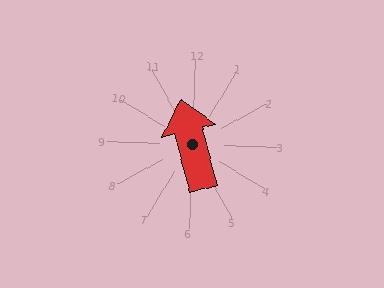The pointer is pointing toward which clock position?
Roughly 11 o'clock.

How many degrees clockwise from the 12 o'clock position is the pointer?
Approximately 344 degrees.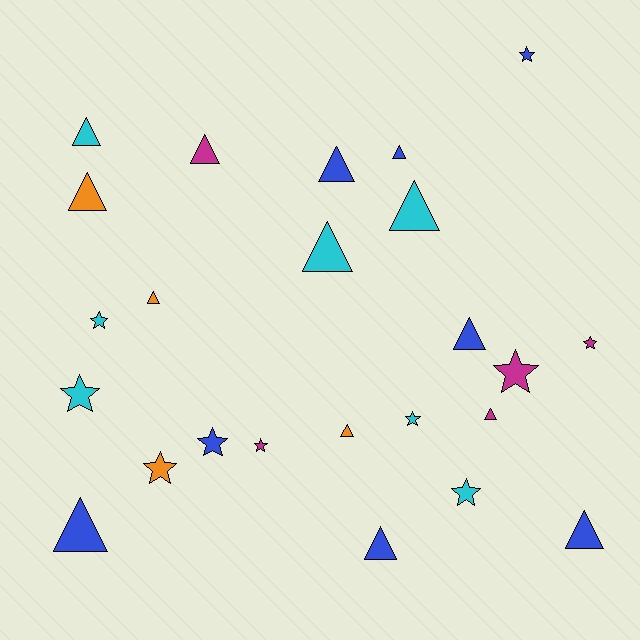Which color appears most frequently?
Blue, with 8 objects.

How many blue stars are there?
There are 2 blue stars.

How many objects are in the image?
There are 24 objects.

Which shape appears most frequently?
Triangle, with 14 objects.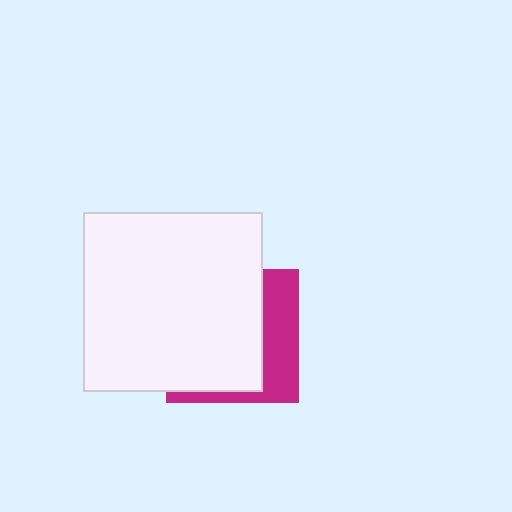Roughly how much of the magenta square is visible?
A small part of it is visible (roughly 33%).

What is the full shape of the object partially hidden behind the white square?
The partially hidden object is a magenta square.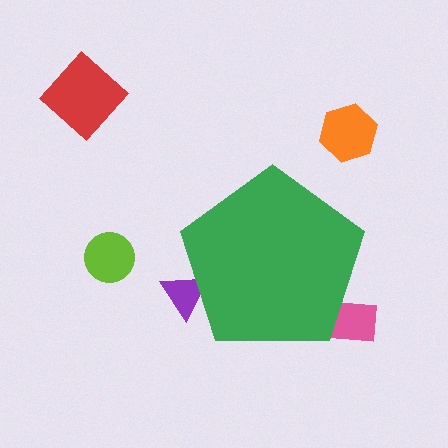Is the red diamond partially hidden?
No, the red diamond is fully visible.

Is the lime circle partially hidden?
No, the lime circle is fully visible.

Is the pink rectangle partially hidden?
Yes, the pink rectangle is partially hidden behind the green pentagon.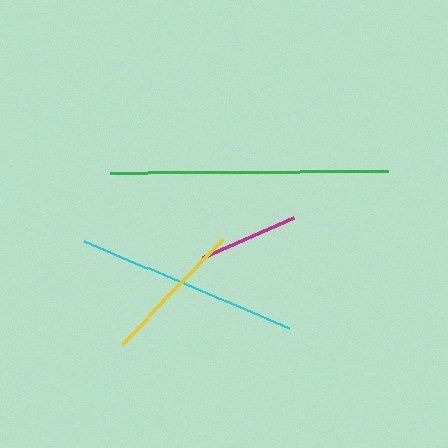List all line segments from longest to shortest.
From longest to shortest: green, cyan, yellow, magenta.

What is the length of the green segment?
The green segment is approximately 278 pixels long.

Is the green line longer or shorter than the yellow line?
The green line is longer than the yellow line.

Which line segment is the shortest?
The magenta line is the shortest at approximately 99 pixels.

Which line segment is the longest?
The green line is the longest at approximately 278 pixels.